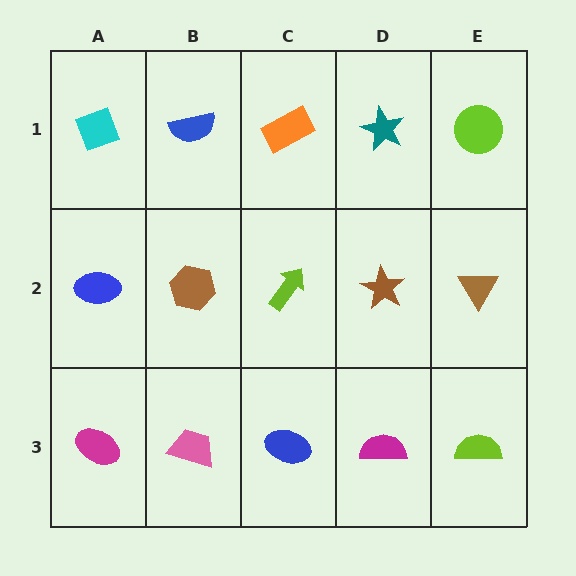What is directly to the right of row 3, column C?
A magenta semicircle.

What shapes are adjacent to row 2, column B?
A blue semicircle (row 1, column B), a pink trapezoid (row 3, column B), a blue ellipse (row 2, column A), a lime arrow (row 2, column C).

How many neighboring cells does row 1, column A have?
2.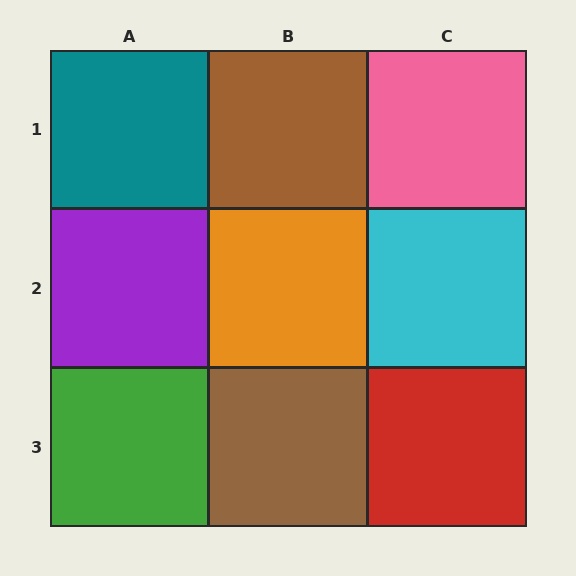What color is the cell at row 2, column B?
Orange.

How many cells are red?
1 cell is red.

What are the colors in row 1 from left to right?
Teal, brown, pink.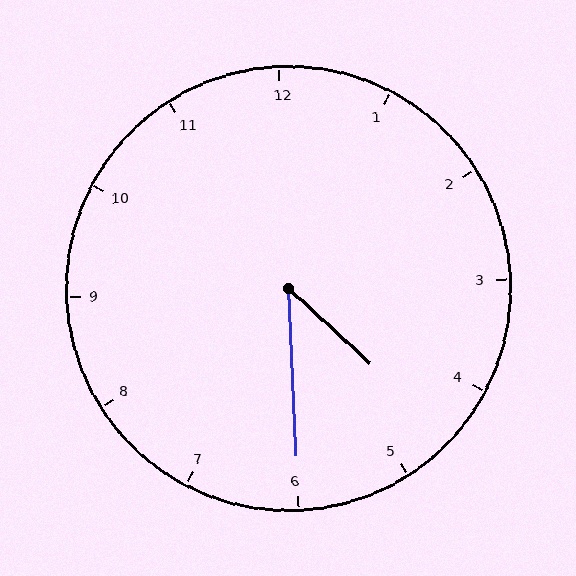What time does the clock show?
4:30.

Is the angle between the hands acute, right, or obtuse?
It is acute.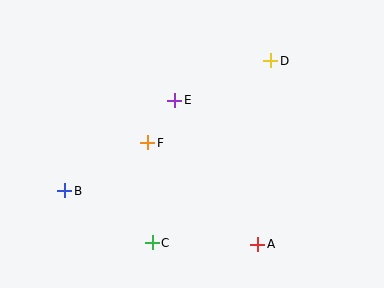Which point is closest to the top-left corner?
Point B is closest to the top-left corner.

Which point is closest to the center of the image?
Point F at (148, 143) is closest to the center.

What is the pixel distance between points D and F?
The distance between D and F is 148 pixels.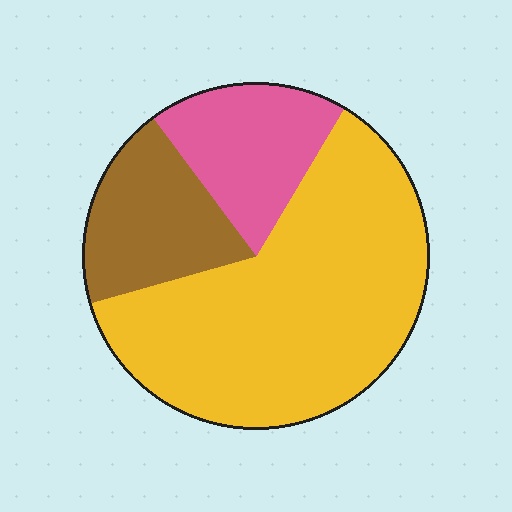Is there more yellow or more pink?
Yellow.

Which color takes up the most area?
Yellow, at roughly 60%.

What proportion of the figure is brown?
Brown covers around 20% of the figure.